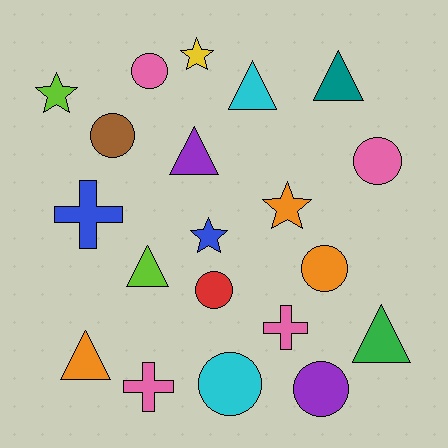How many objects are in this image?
There are 20 objects.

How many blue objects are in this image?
There are 2 blue objects.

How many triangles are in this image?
There are 6 triangles.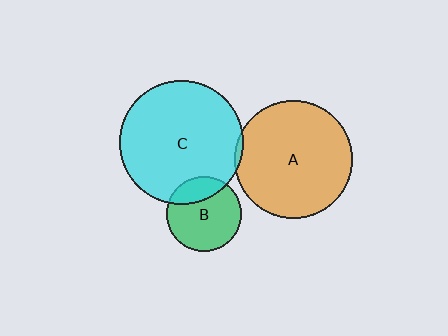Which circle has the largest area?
Circle C (cyan).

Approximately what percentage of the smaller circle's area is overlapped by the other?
Approximately 25%.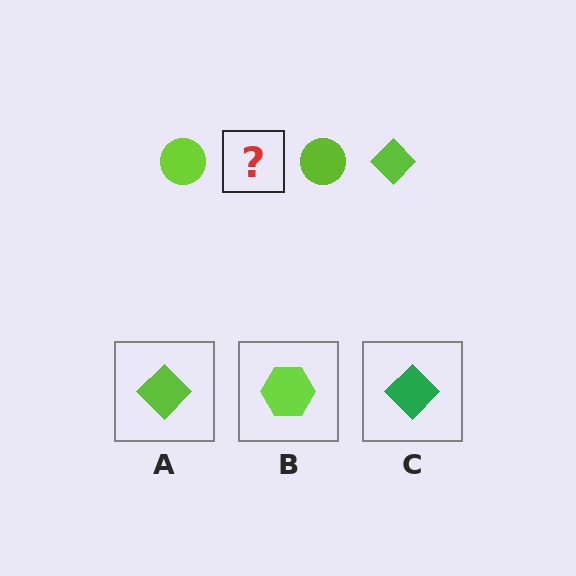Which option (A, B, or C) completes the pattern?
A.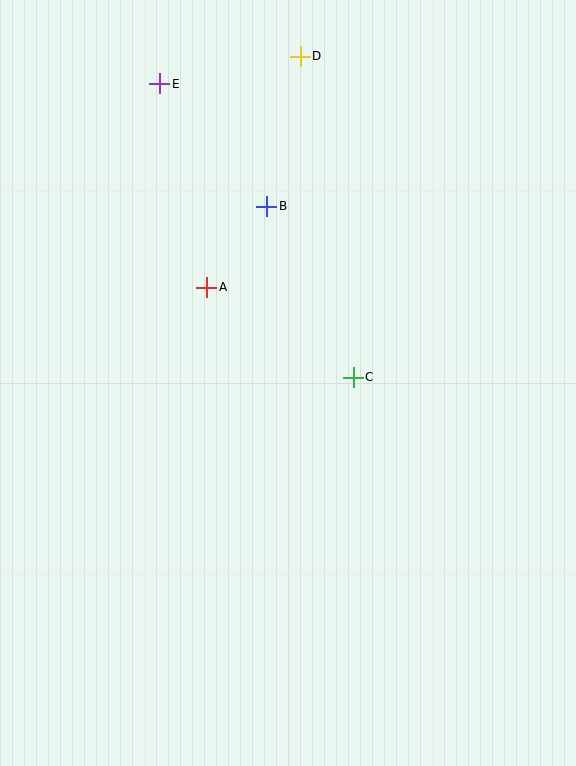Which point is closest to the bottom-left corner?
Point A is closest to the bottom-left corner.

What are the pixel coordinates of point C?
Point C is at (353, 377).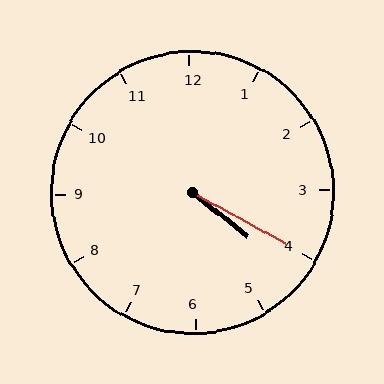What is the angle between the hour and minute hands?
Approximately 10 degrees.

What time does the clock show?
4:20.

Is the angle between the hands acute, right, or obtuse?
It is acute.